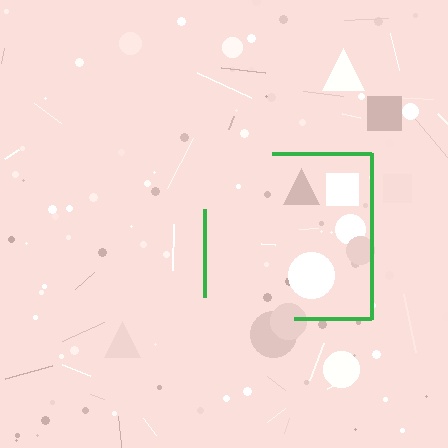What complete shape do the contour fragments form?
The contour fragments form a square.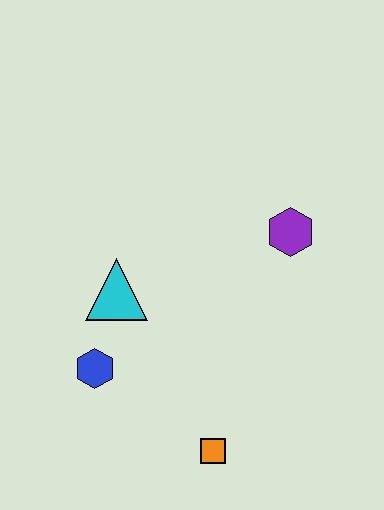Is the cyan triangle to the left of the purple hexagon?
Yes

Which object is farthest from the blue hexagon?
The purple hexagon is farthest from the blue hexagon.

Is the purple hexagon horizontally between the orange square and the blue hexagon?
No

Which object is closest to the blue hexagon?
The cyan triangle is closest to the blue hexagon.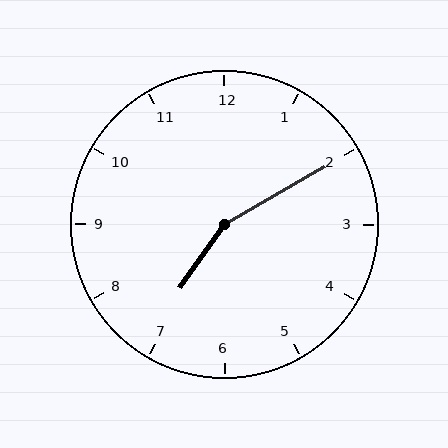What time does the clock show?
7:10.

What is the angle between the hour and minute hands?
Approximately 155 degrees.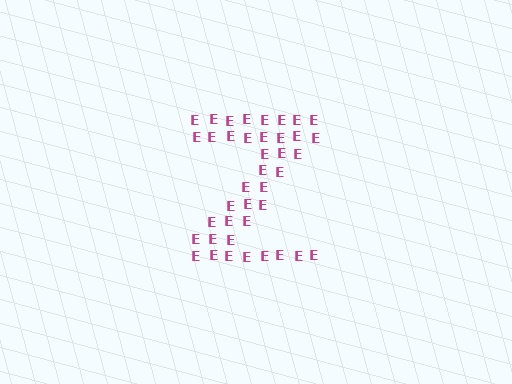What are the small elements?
The small elements are letter E's.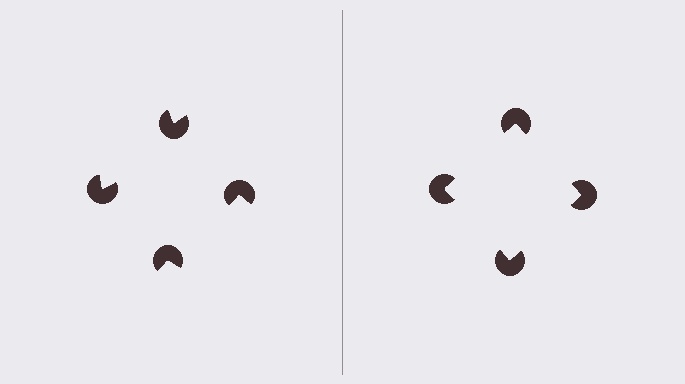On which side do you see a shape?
An illusory square appears on the right side. On the left side the wedge cuts are rotated, so no coherent shape forms.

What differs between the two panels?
The pac-man discs are positioned identically on both sides; only the wedge orientations differ. On the right they align to a square; on the left they are misaligned.